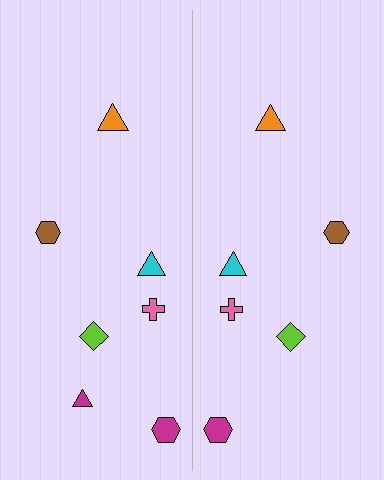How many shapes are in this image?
There are 13 shapes in this image.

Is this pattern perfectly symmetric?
No, the pattern is not perfectly symmetric. A magenta triangle is missing from the right side.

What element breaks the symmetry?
A magenta triangle is missing from the right side.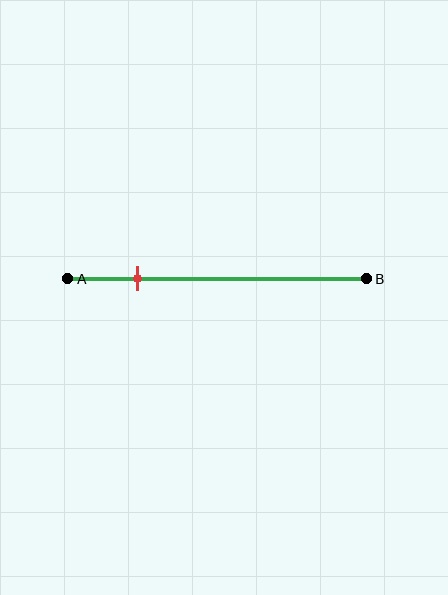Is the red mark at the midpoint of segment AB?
No, the mark is at about 25% from A, not at the 50% midpoint.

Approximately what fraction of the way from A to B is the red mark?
The red mark is approximately 25% of the way from A to B.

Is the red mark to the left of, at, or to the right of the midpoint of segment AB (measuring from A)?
The red mark is to the left of the midpoint of segment AB.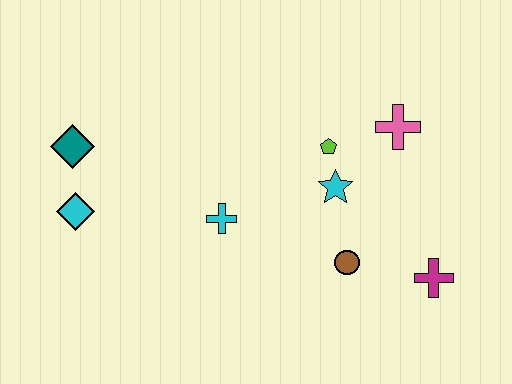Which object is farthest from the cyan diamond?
The magenta cross is farthest from the cyan diamond.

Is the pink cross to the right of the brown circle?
Yes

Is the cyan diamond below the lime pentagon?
Yes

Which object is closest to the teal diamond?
The cyan diamond is closest to the teal diamond.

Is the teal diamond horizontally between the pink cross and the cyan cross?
No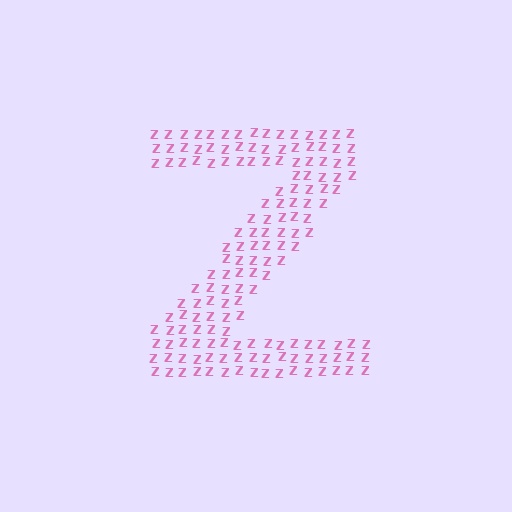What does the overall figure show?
The overall figure shows the letter Z.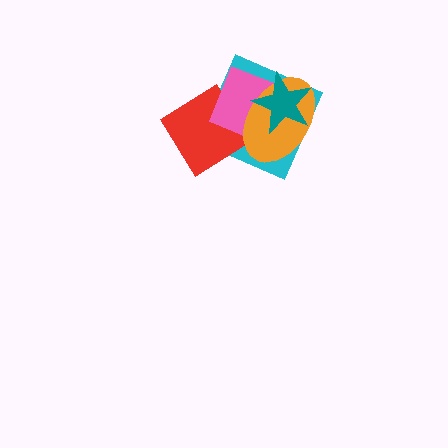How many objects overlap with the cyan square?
4 objects overlap with the cyan square.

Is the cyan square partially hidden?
Yes, it is partially covered by another shape.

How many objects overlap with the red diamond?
3 objects overlap with the red diamond.